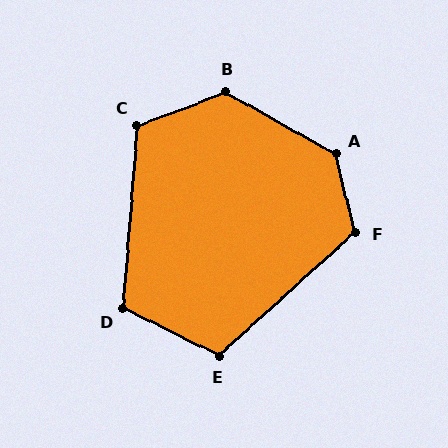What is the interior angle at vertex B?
Approximately 130 degrees (obtuse).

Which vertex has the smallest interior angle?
D, at approximately 112 degrees.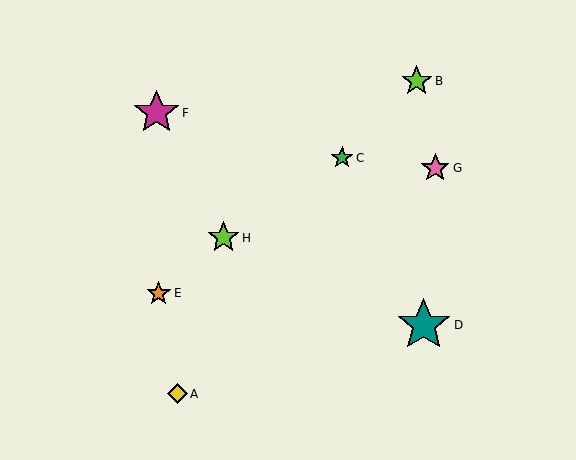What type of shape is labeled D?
Shape D is a teal star.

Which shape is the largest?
The teal star (labeled D) is the largest.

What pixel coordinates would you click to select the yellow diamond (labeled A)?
Click at (177, 394) to select the yellow diamond A.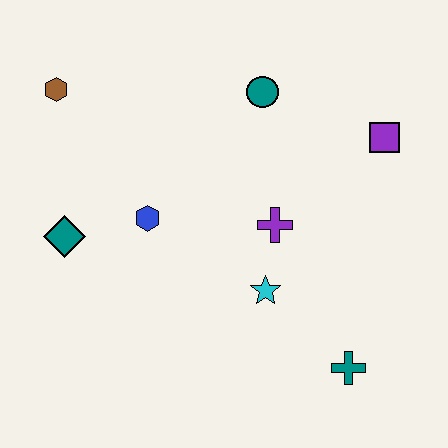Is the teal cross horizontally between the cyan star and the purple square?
Yes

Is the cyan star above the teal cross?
Yes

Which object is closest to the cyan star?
The purple cross is closest to the cyan star.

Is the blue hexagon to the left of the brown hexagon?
No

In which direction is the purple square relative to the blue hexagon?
The purple square is to the right of the blue hexagon.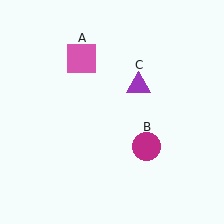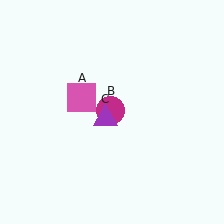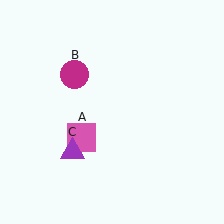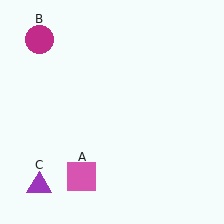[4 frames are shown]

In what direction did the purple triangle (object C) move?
The purple triangle (object C) moved down and to the left.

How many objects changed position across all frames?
3 objects changed position: pink square (object A), magenta circle (object B), purple triangle (object C).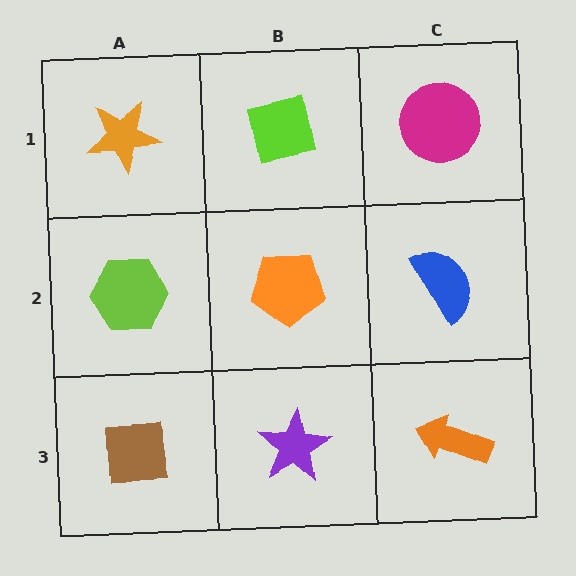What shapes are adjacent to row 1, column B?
An orange pentagon (row 2, column B), an orange star (row 1, column A), a magenta circle (row 1, column C).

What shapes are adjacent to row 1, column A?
A lime hexagon (row 2, column A), a lime square (row 1, column B).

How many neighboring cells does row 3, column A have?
2.